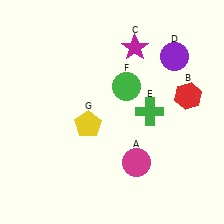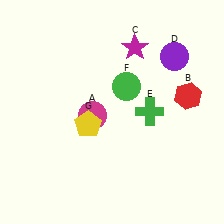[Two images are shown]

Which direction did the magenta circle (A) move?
The magenta circle (A) moved up.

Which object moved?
The magenta circle (A) moved up.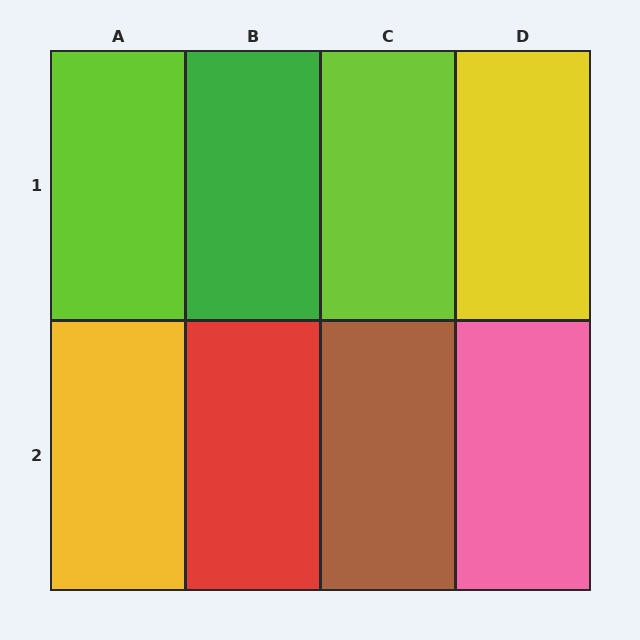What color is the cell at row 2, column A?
Yellow.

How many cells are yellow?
2 cells are yellow.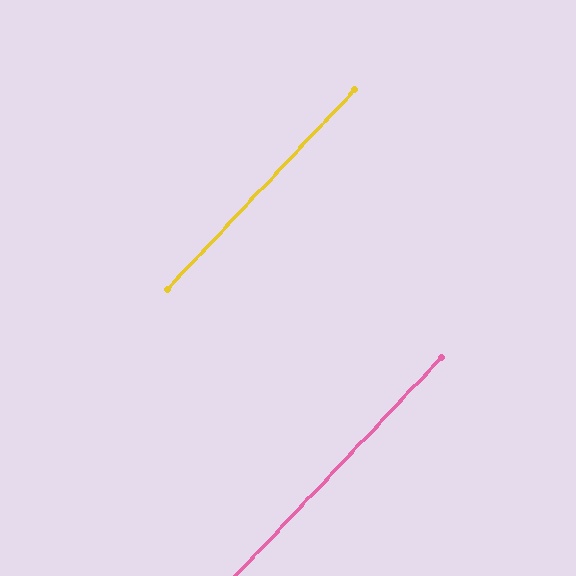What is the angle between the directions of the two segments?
Approximately 0 degrees.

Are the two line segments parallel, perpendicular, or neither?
Parallel — their directions differ by only 0.3°.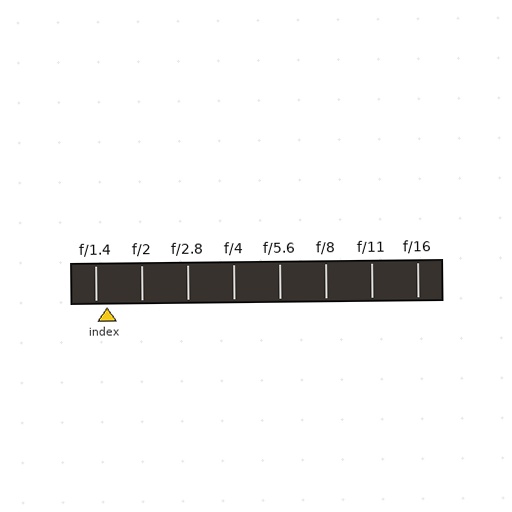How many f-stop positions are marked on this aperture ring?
There are 8 f-stop positions marked.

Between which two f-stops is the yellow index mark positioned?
The index mark is between f/1.4 and f/2.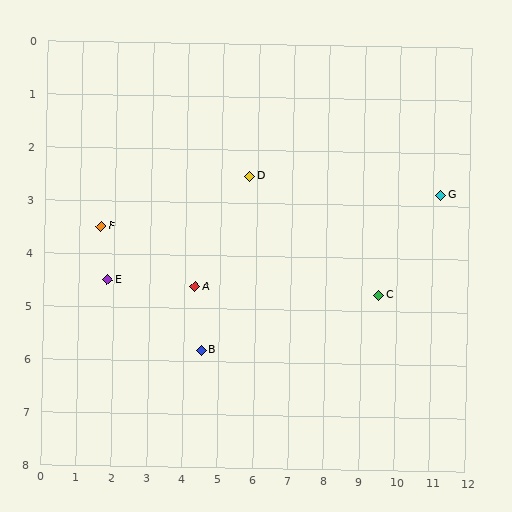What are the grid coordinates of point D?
Point D is at approximately (5.8, 2.5).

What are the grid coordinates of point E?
Point E is at approximately (1.8, 4.5).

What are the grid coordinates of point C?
Point C is at approximately (9.5, 4.7).